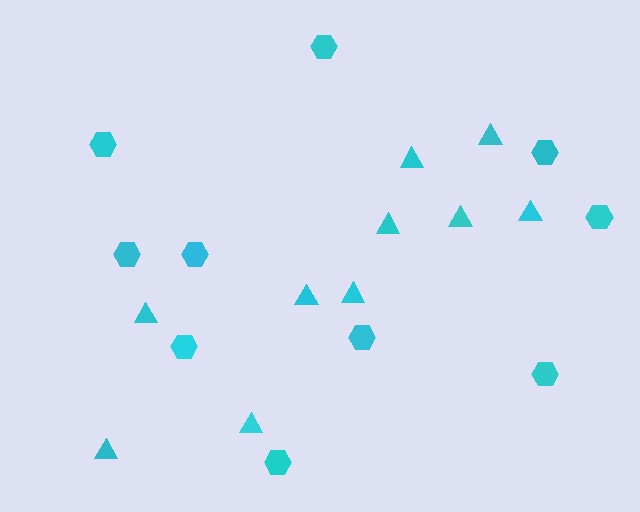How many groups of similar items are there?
There are 2 groups: one group of triangles (10) and one group of hexagons (10).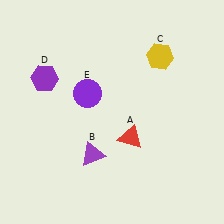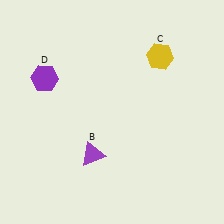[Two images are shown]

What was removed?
The purple circle (E), the red triangle (A) were removed in Image 2.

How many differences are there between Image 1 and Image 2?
There are 2 differences between the two images.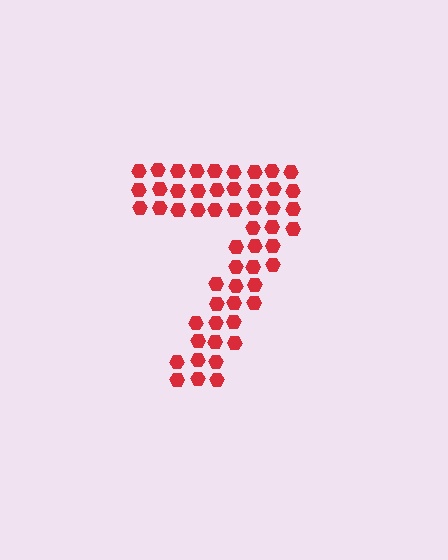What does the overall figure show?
The overall figure shows the digit 7.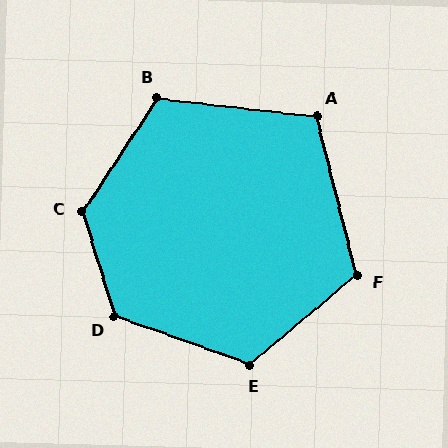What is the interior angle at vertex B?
Approximately 117 degrees (obtuse).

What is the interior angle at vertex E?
Approximately 121 degrees (obtuse).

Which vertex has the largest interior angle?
C, at approximately 129 degrees.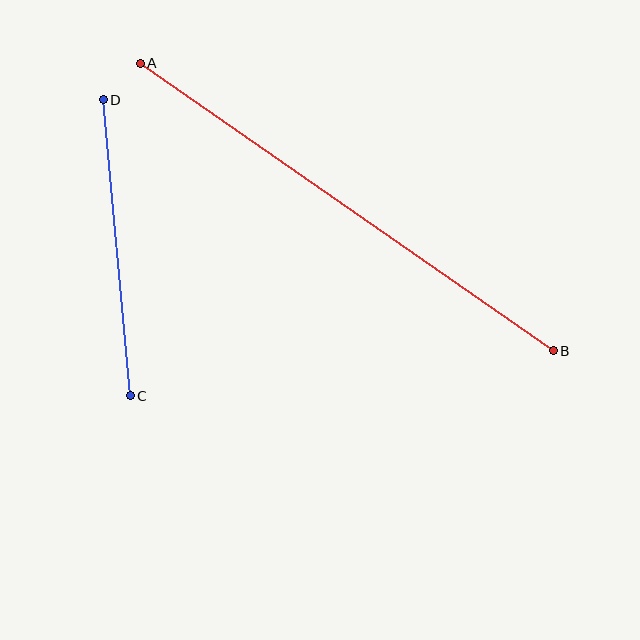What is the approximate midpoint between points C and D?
The midpoint is at approximately (117, 248) pixels.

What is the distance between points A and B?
The distance is approximately 503 pixels.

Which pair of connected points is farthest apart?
Points A and B are farthest apart.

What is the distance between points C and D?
The distance is approximately 297 pixels.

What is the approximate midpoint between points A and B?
The midpoint is at approximately (347, 207) pixels.